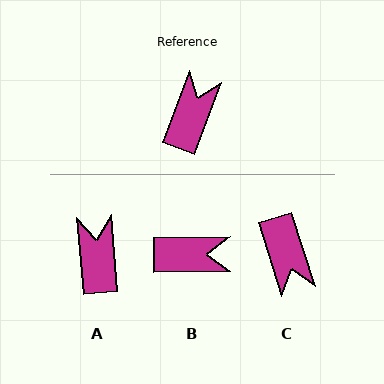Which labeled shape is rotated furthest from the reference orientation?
C, about 142 degrees away.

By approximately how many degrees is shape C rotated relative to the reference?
Approximately 142 degrees clockwise.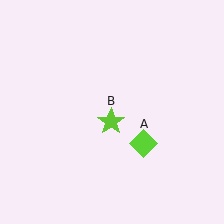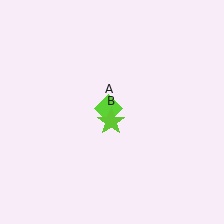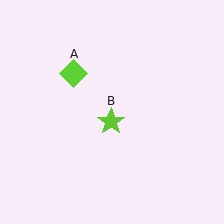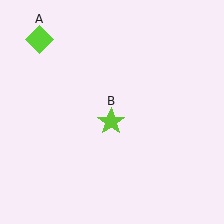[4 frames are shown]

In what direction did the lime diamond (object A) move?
The lime diamond (object A) moved up and to the left.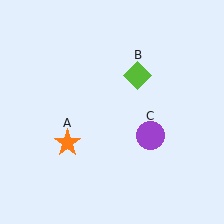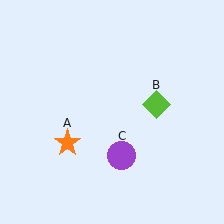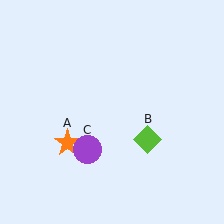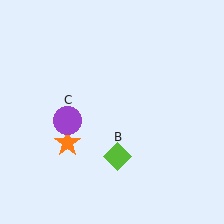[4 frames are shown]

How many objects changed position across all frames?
2 objects changed position: lime diamond (object B), purple circle (object C).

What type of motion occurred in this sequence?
The lime diamond (object B), purple circle (object C) rotated clockwise around the center of the scene.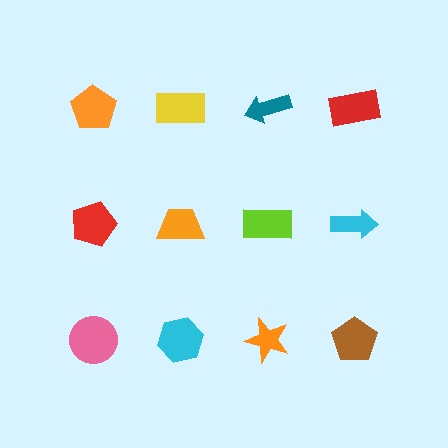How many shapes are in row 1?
4 shapes.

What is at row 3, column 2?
A cyan hexagon.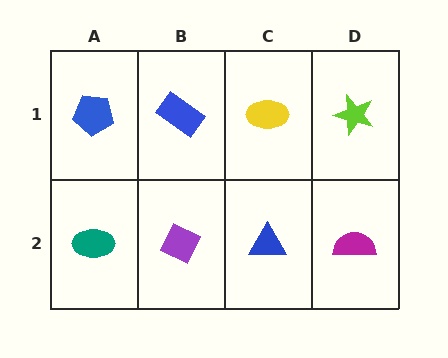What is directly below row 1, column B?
A purple diamond.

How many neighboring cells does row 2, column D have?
2.